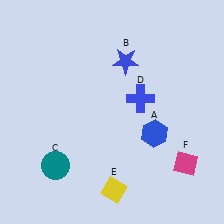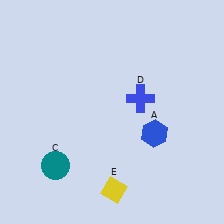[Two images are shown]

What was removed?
The magenta diamond (F), the blue star (B) were removed in Image 2.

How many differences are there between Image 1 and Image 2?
There are 2 differences between the two images.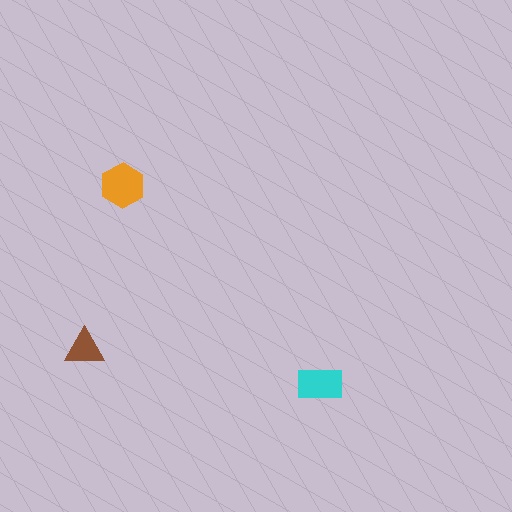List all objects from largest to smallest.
The orange hexagon, the cyan rectangle, the brown triangle.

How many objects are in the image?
There are 3 objects in the image.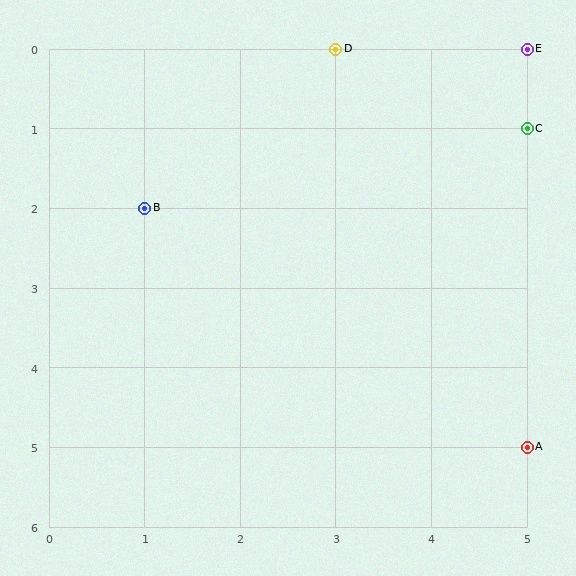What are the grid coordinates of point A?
Point A is at grid coordinates (5, 5).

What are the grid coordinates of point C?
Point C is at grid coordinates (5, 1).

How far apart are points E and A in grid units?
Points E and A are 5 rows apart.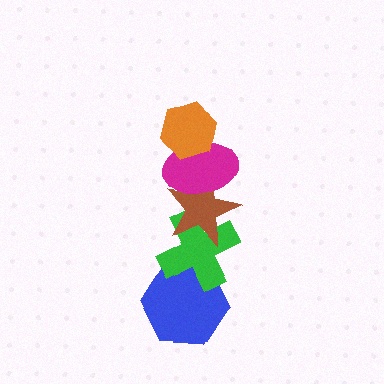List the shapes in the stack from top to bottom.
From top to bottom: the orange hexagon, the magenta ellipse, the brown star, the green cross, the blue hexagon.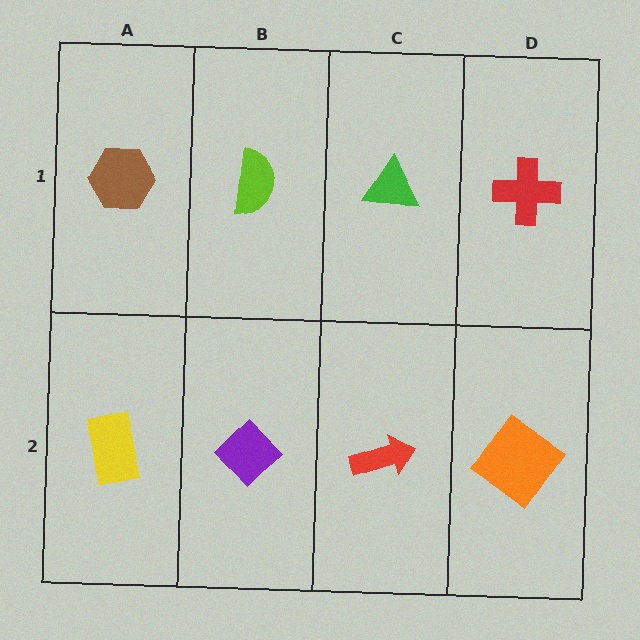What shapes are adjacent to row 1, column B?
A purple diamond (row 2, column B), a brown hexagon (row 1, column A), a green triangle (row 1, column C).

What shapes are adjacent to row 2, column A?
A brown hexagon (row 1, column A), a purple diamond (row 2, column B).